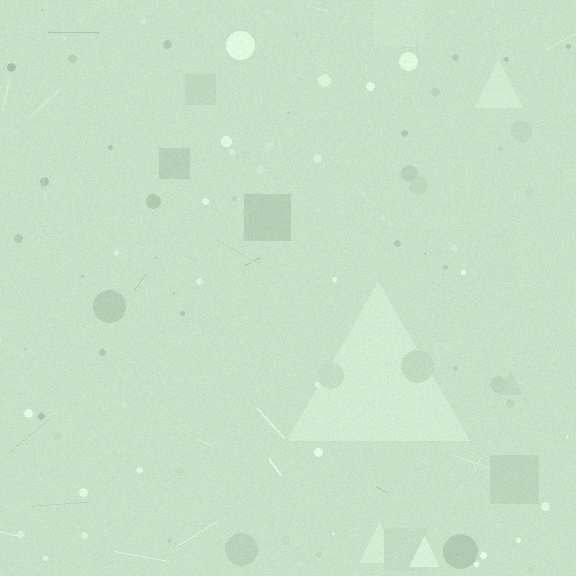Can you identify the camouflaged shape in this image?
The camouflaged shape is a triangle.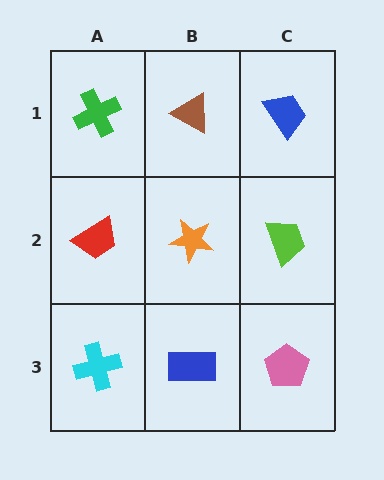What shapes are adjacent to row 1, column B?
An orange star (row 2, column B), a green cross (row 1, column A), a blue trapezoid (row 1, column C).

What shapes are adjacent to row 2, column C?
A blue trapezoid (row 1, column C), a pink pentagon (row 3, column C), an orange star (row 2, column B).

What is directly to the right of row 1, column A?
A brown triangle.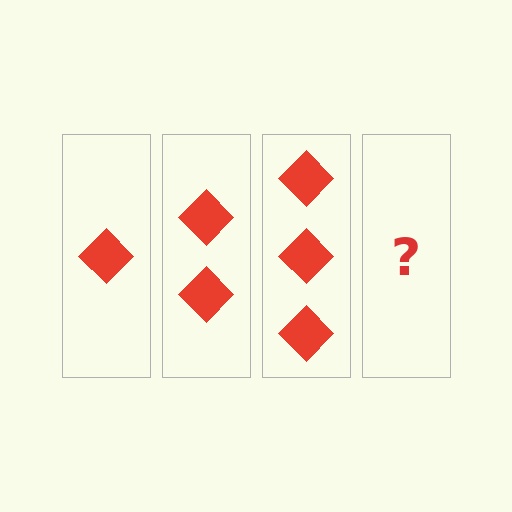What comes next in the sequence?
The next element should be 4 diamonds.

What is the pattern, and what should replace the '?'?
The pattern is that each step adds one more diamond. The '?' should be 4 diamonds.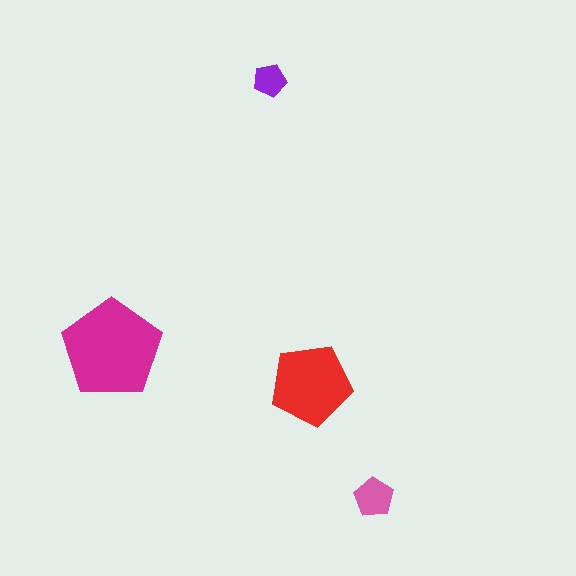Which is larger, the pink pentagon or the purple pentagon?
The pink one.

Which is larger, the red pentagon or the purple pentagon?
The red one.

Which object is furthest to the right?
The pink pentagon is rightmost.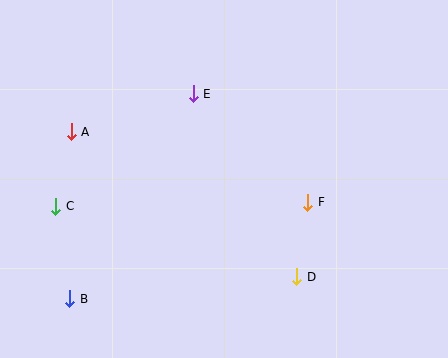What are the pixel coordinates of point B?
Point B is at (70, 299).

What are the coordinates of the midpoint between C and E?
The midpoint between C and E is at (125, 150).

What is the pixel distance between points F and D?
The distance between F and D is 75 pixels.